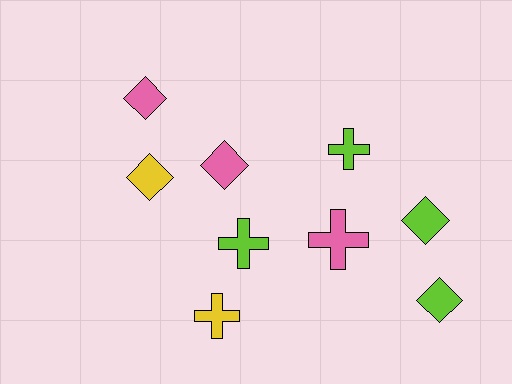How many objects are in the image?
There are 9 objects.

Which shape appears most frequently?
Diamond, with 5 objects.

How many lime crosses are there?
There are 2 lime crosses.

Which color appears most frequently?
Lime, with 4 objects.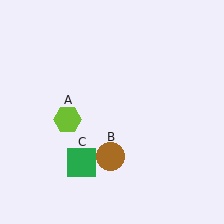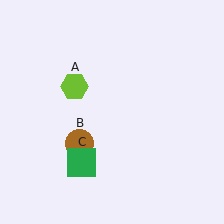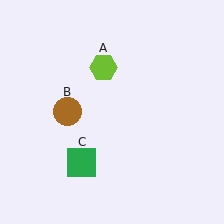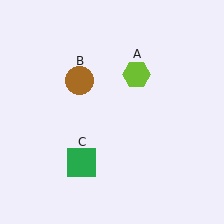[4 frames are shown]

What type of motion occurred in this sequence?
The lime hexagon (object A), brown circle (object B) rotated clockwise around the center of the scene.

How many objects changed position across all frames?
2 objects changed position: lime hexagon (object A), brown circle (object B).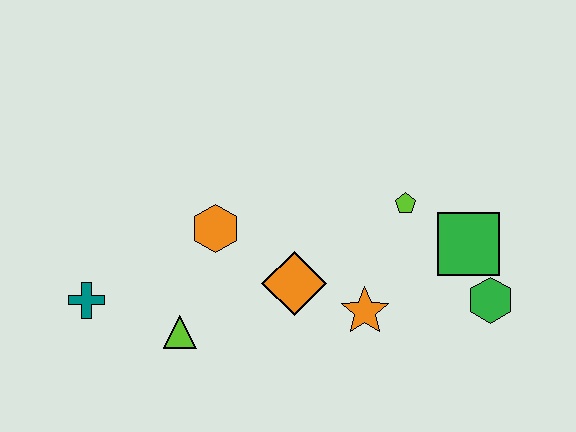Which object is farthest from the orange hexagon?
The green hexagon is farthest from the orange hexagon.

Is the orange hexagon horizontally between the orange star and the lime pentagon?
No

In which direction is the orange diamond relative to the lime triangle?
The orange diamond is to the right of the lime triangle.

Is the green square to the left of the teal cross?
No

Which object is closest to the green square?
The green hexagon is closest to the green square.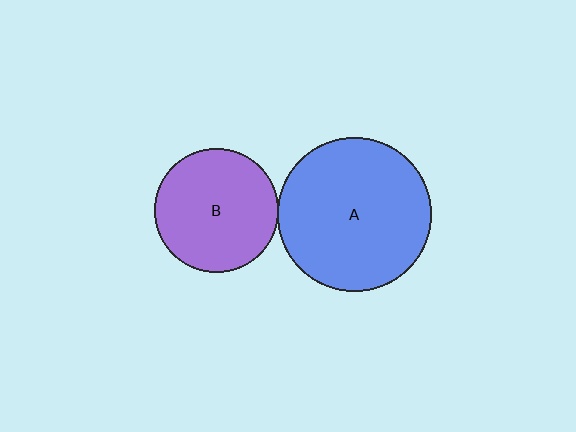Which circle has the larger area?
Circle A (blue).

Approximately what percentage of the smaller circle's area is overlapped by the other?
Approximately 5%.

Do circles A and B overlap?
Yes.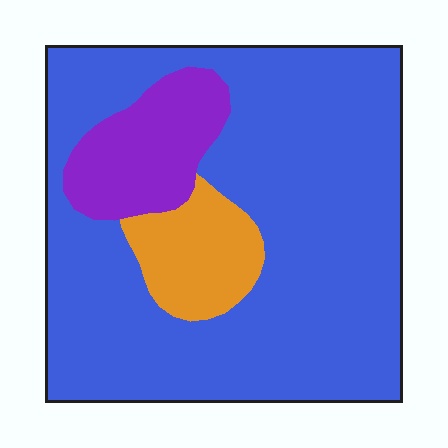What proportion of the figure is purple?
Purple covers about 15% of the figure.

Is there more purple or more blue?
Blue.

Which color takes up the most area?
Blue, at roughly 75%.